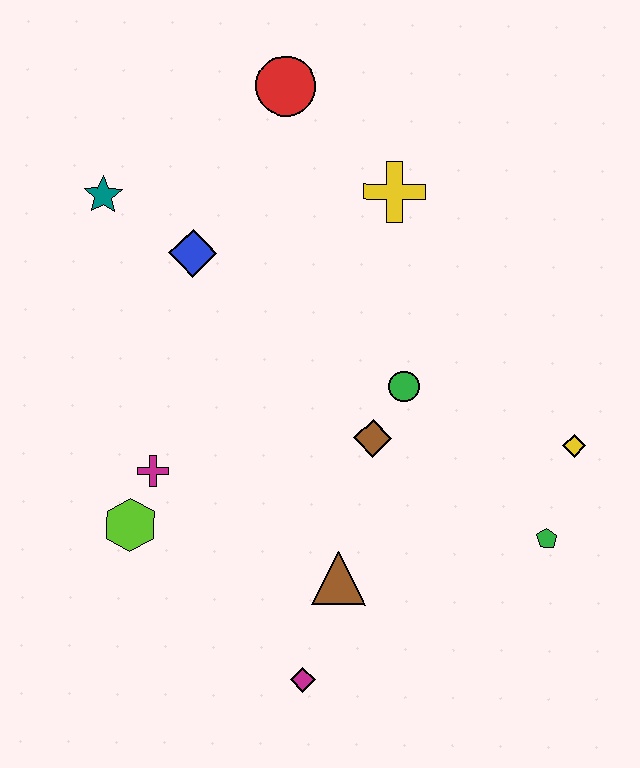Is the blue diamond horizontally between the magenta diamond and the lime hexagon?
Yes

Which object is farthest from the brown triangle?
The red circle is farthest from the brown triangle.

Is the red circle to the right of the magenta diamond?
No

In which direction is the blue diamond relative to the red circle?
The blue diamond is below the red circle.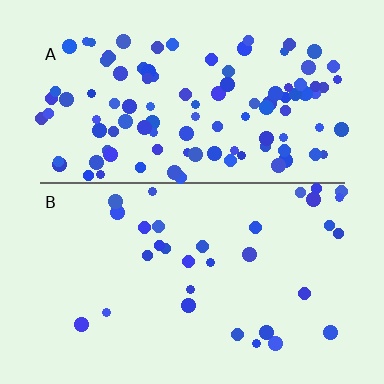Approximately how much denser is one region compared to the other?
Approximately 3.4× — region A over region B.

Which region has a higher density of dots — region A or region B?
A (the top).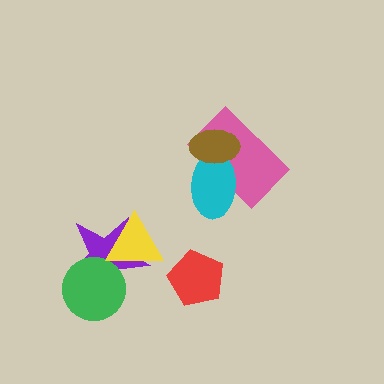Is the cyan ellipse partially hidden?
Yes, it is partially covered by another shape.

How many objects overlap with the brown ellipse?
2 objects overlap with the brown ellipse.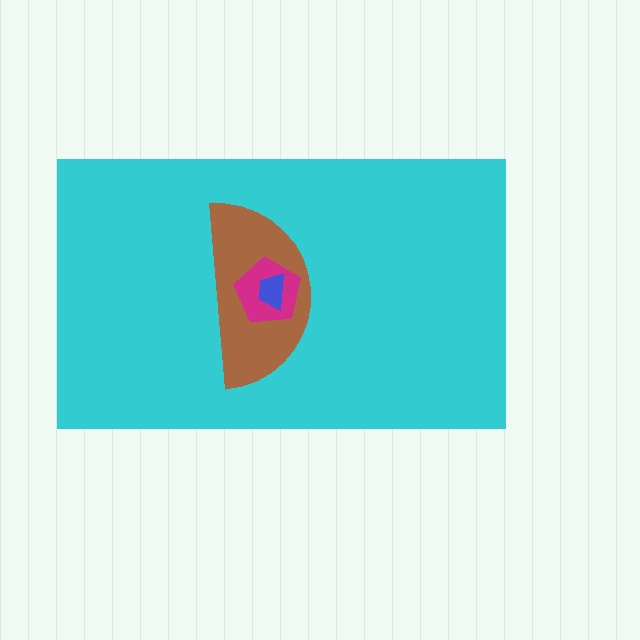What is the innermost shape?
The blue trapezoid.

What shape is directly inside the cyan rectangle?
The brown semicircle.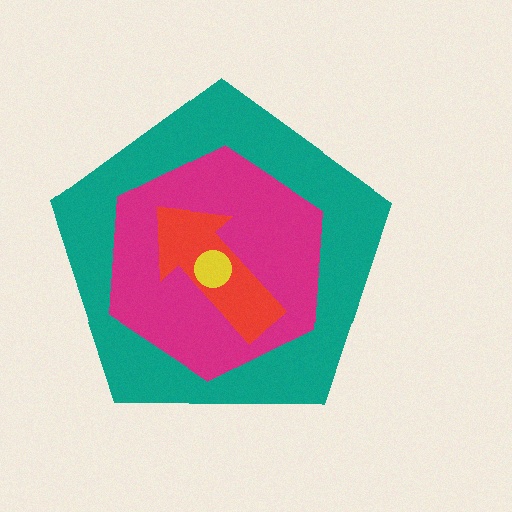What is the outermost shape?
The teal pentagon.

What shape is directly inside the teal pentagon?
The magenta hexagon.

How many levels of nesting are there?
4.